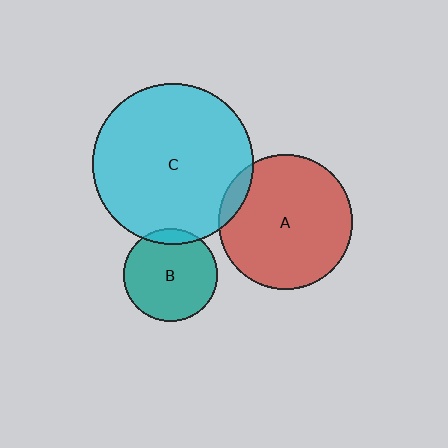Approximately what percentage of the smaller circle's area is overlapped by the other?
Approximately 5%.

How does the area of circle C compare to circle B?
Approximately 3.0 times.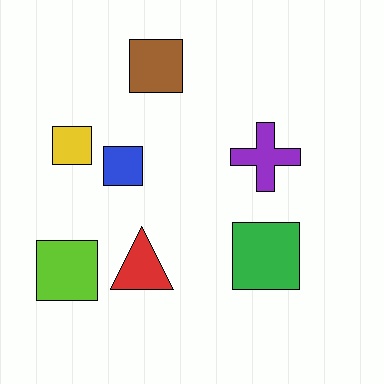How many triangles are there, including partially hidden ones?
There is 1 triangle.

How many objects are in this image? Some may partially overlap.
There are 7 objects.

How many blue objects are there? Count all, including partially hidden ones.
There is 1 blue object.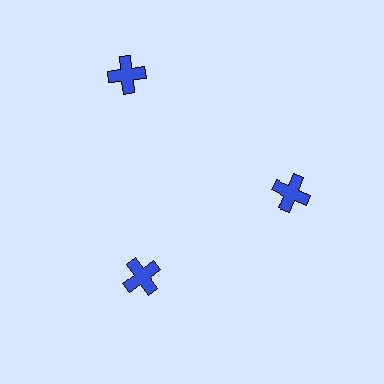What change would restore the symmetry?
The symmetry would be restored by moving it inward, back onto the ring so that all 3 crosses sit at equal angles and equal distance from the center.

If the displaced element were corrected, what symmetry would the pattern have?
It would have 3-fold rotational symmetry — the pattern would map onto itself every 120 degrees.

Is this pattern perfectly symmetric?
No. The 3 blue crosses are arranged in a ring, but one element near the 11 o'clock position is pushed outward from the center, breaking the 3-fold rotational symmetry.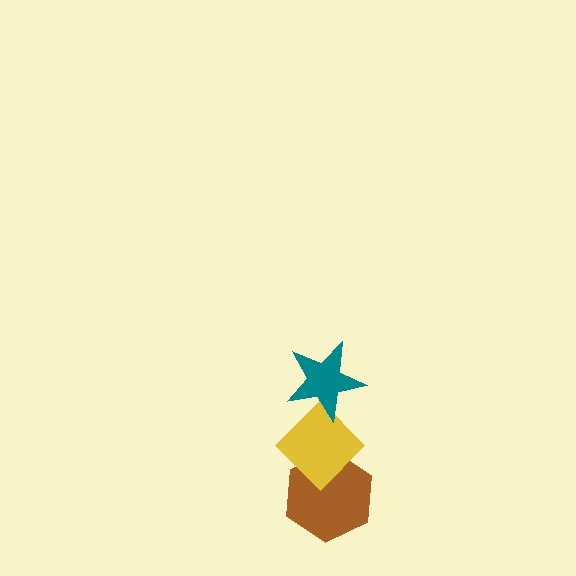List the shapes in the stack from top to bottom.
From top to bottom: the teal star, the yellow diamond, the brown hexagon.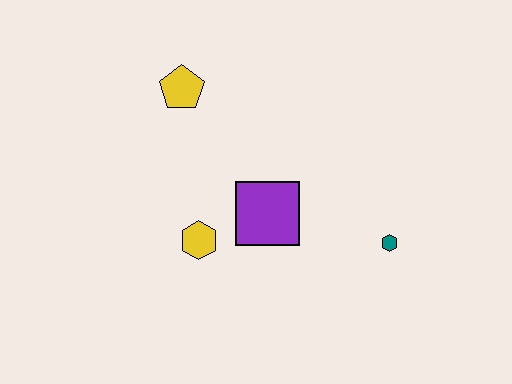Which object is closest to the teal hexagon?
The purple square is closest to the teal hexagon.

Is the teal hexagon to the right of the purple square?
Yes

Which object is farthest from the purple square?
The yellow pentagon is farthest from the purple square.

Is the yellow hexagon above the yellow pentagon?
No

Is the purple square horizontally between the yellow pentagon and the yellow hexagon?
No